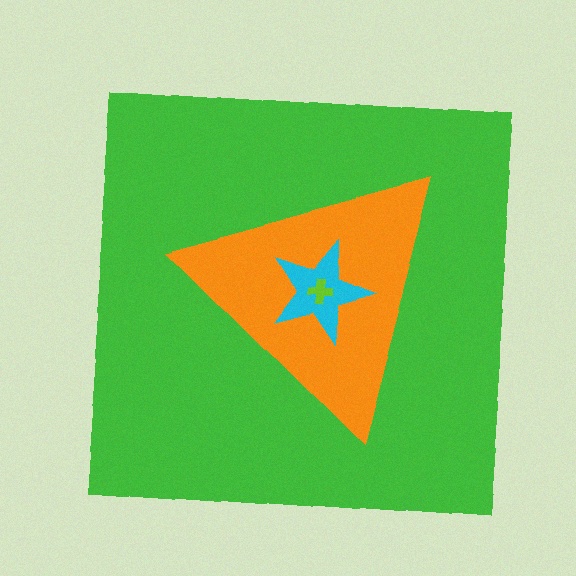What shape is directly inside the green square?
The orange triangle.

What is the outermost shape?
The green square.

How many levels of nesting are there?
4.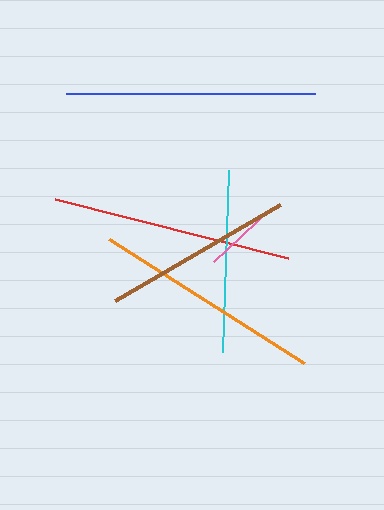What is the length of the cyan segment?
The cyan segment is approximately 182 pixels long.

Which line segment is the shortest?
The pink line is the shortest at approximately 78 pixels.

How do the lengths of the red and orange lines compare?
The red and orange lines are approximately the same length.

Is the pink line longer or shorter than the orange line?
The orange line is longer than the pink line.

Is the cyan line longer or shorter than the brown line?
The brown line is longer than the cyan line.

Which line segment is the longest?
The blue line is the longest at approximately 248 pixels.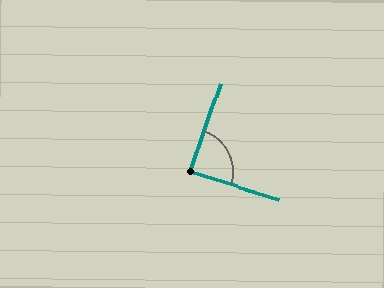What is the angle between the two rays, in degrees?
Approximately 88 degrees.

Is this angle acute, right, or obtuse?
It is approximately a right angle.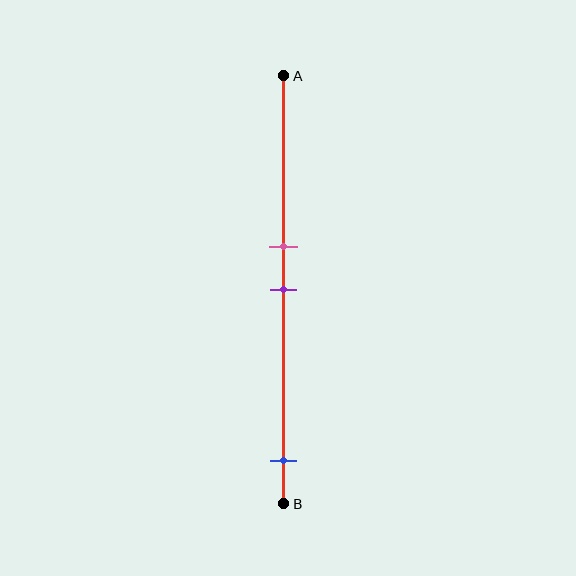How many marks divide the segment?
There are 3 marks dividing the segment.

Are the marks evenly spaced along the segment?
No, the marks are not evenly spaced.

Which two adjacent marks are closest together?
The pink and purple marks are the closest adjacent pair.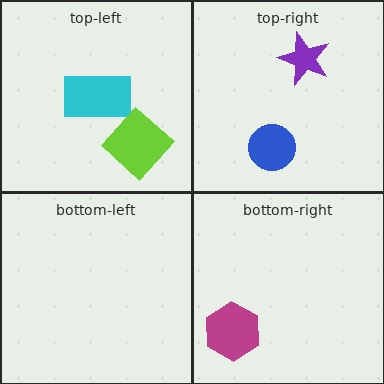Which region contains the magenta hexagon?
The bottom-right region.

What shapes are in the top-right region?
The blue circle, the purple star.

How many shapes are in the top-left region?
2.